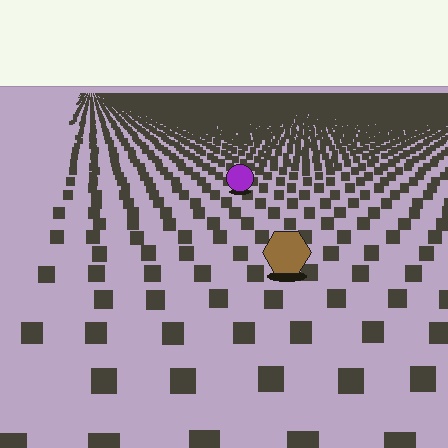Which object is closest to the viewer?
The brown hexagon is closest. The texture marks near it are larger and more spread out.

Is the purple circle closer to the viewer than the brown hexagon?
No. The brown hexagon is closer — you can tell from the texture gradient: the ground texture is coarser near it.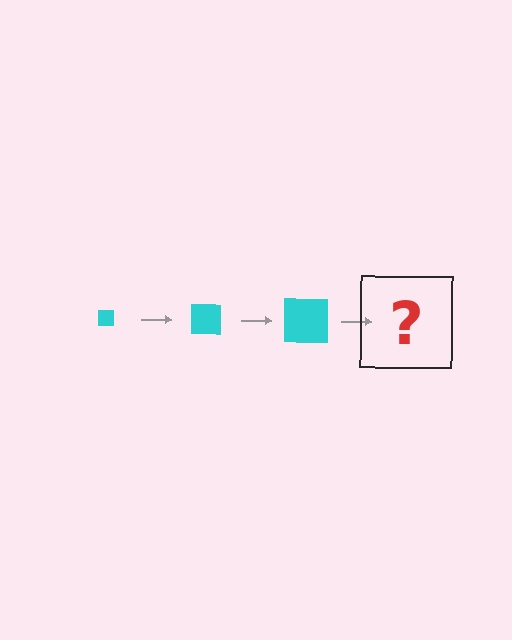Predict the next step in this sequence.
The next step is a cyan square, larger than the previous one.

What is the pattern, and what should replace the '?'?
The pattern is that the square gets progressively larger each step. The '?' should be a cyan square, larger than the previous one.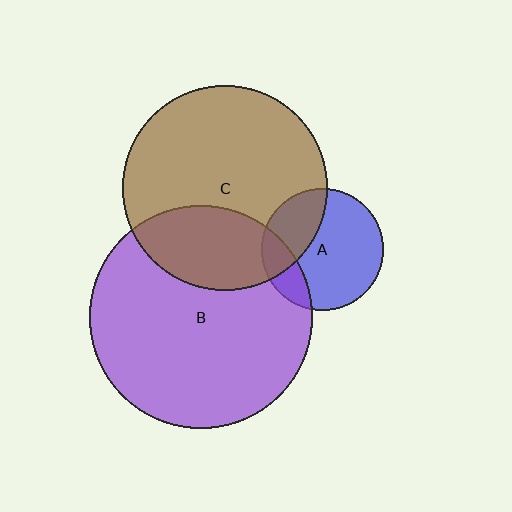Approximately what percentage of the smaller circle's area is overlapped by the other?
Approximately 20%.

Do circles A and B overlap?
Yes.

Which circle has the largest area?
Circle B (purple).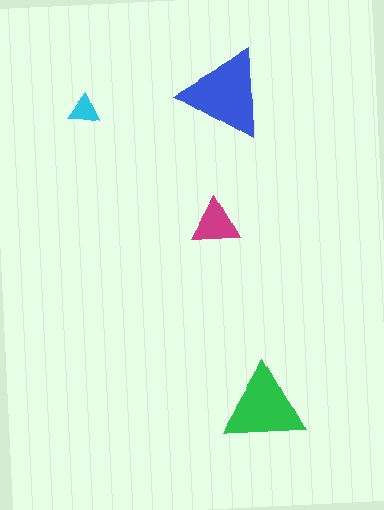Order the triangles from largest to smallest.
the blue one, the green one, the magenta one, the cyan one.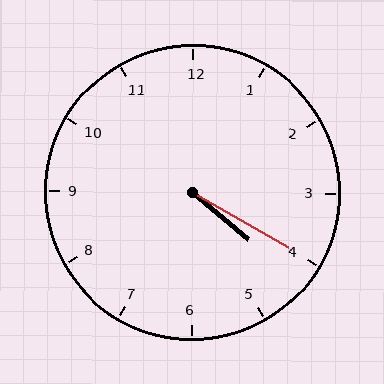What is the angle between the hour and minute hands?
Approximately 10 degrees.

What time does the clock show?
4:20.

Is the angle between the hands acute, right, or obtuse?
It is acute.